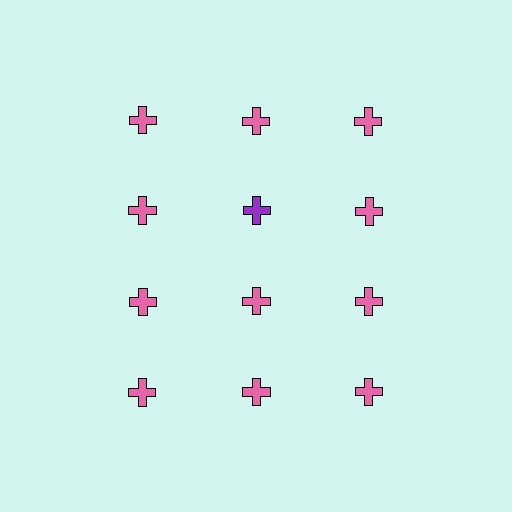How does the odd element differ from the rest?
It has a different color: purple instead of pink.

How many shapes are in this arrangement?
There are 12 shapes arranged in a grid pattern.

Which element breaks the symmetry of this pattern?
The purple cross in the second row, second from left column breaks the symmetry. All other shapes are pink crosses.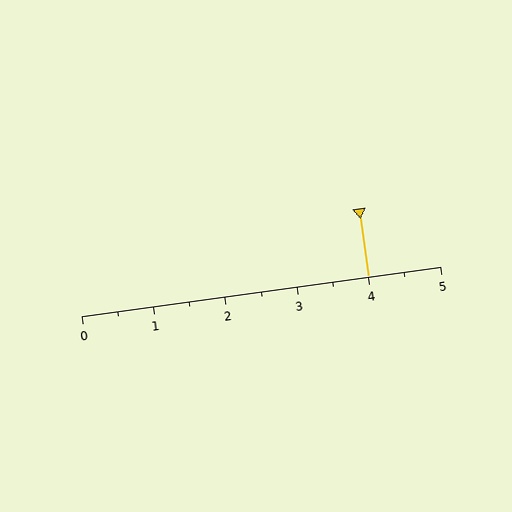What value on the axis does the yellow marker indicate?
The marker indicates approximately 4.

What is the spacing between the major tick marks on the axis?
The major ticks are spaced 1 apart.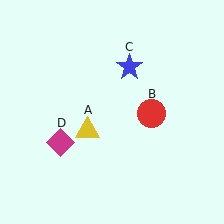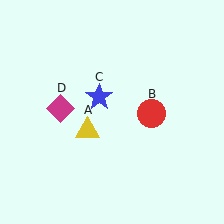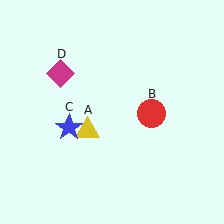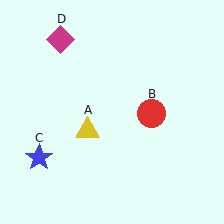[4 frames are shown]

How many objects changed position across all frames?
2 objects changed position: blue star (object C), magenta diamond (object D).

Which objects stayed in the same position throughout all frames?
Yellow triangle (object A) and red circle (object B) remained stationary.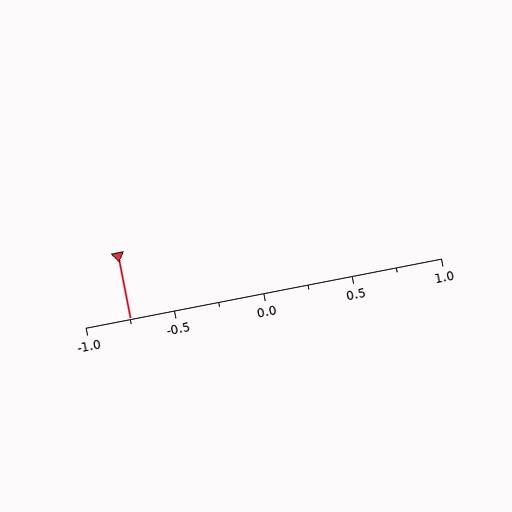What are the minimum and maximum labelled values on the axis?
The axis runs from -1.0 to 1.0.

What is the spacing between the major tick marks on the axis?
The major ticks are spaced 0.5 apart.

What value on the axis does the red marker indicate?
The marker indicates approximately -0.75.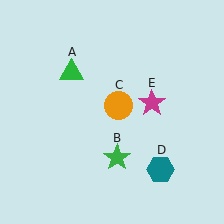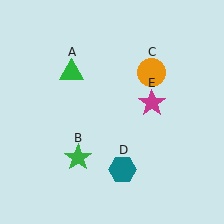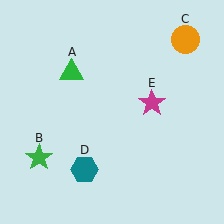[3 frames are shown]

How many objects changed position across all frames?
3 objects changed position: green star (object B), orange circle (object C), teal hexagon (object D).